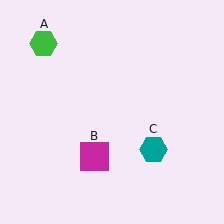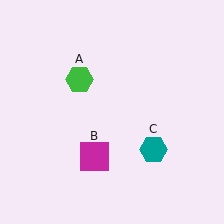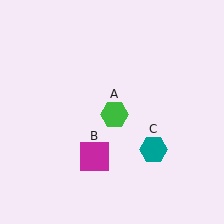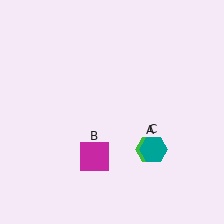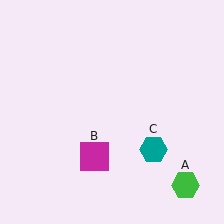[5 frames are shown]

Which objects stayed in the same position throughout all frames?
Magenta square (object B) and teal hexagon (object C) remained stationary.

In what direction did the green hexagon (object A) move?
The green hexagon (object A) moved down and to the right.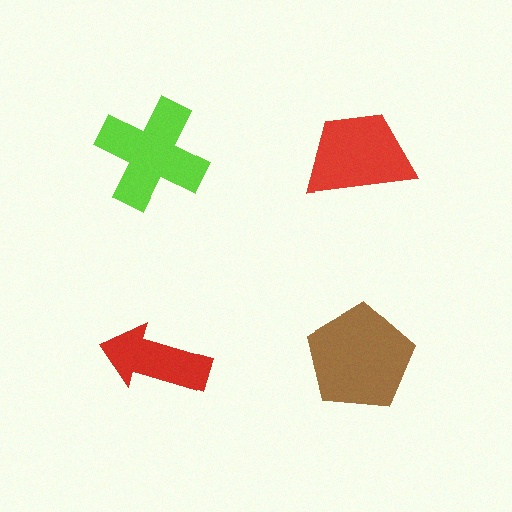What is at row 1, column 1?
A lime cross.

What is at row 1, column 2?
A red trapezoid.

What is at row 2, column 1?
A red arrow.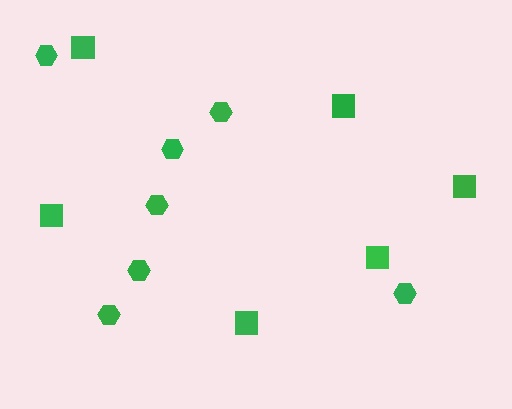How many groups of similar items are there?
There are 2 groups: one group of hexagons (7) and one group of squares (6).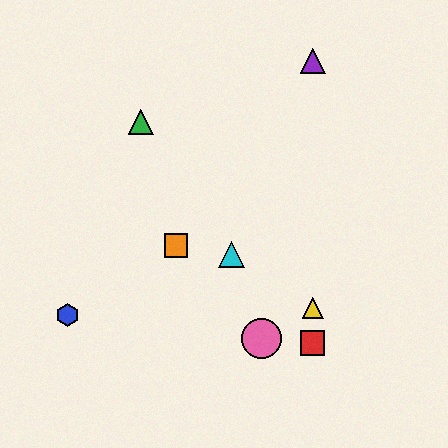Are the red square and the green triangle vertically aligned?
No, the red square is at x≈313 and the green triangle is at x≈141.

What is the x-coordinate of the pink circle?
The pink circle is at x≈261.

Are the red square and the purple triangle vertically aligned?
Yes, both are at x≈313.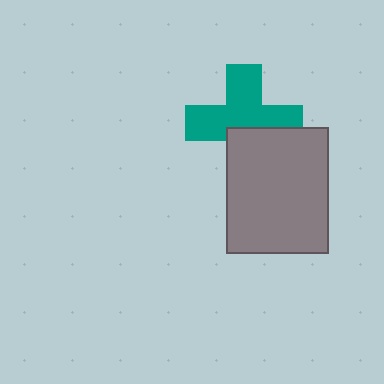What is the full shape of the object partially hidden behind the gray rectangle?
The partially hidden object is a teal cross.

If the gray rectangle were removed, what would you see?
You would see the complete teal cross.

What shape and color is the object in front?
The object in front is a gray rectangle.